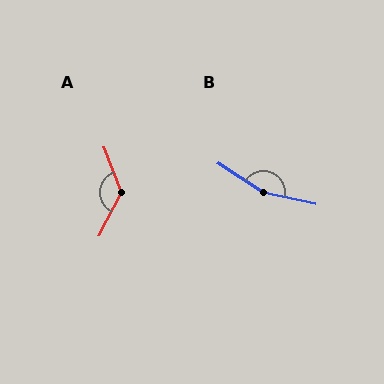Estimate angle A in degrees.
Approximately 132 degrees.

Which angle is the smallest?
A, at approximately 132 degrees.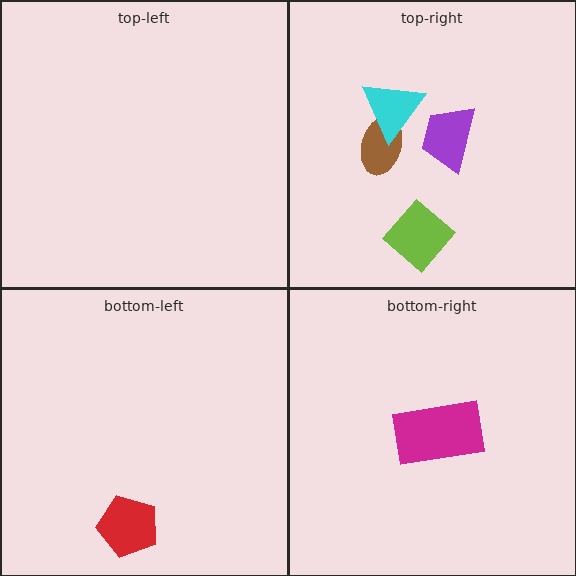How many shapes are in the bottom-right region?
1.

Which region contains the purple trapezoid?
The top-right region.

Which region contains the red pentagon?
The bottom-left region.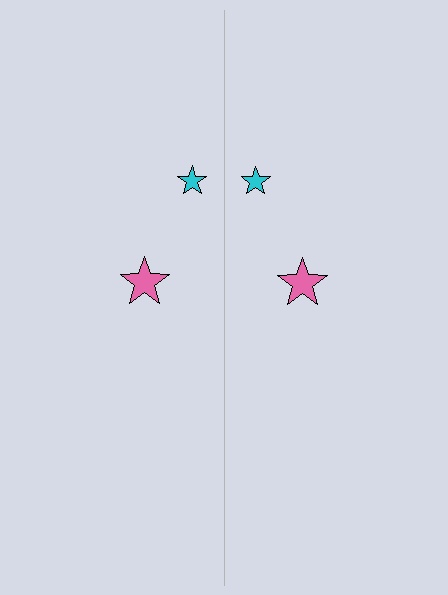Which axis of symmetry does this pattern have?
The pattern has a vertical axis of symmetry running through the center of the image.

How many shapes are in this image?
There are 4 shapes in this image.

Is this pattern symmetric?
Yes, this pattern has bilateral (reflection) symmetry.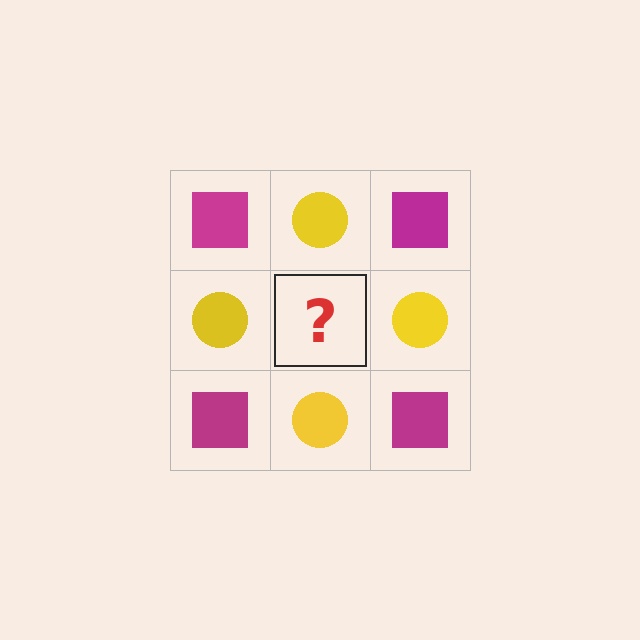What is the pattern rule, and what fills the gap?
The rule is that it alternates magenta square and yellow circle in a checkerboard pattern. The gap should be filled with a magenta square.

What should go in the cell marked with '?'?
The missing cell should contain a magenta square.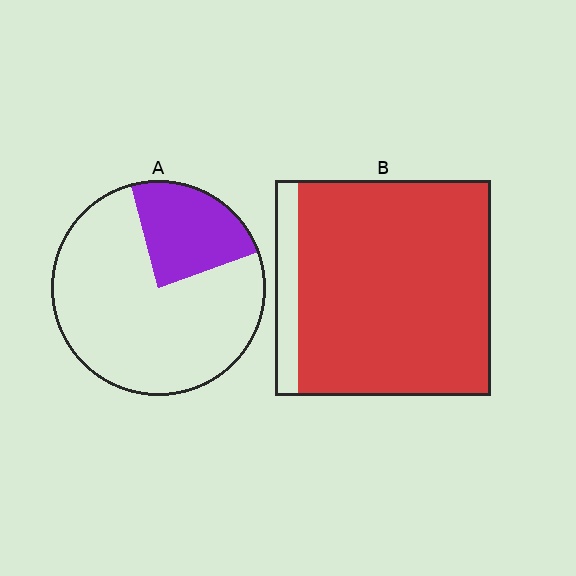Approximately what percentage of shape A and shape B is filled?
A is approximately 25% and B is approximately 90%.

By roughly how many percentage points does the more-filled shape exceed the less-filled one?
By roughly 65 percentage points (B over A).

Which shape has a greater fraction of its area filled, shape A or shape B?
Shape B.